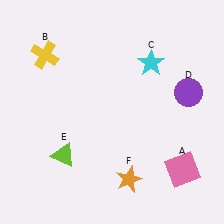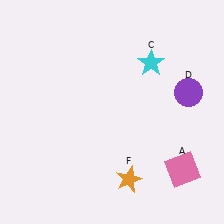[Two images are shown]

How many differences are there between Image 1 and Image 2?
There are 2 differences between the two images.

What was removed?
The yellow cross (B), the lime triangle (E) were removed in Image 2.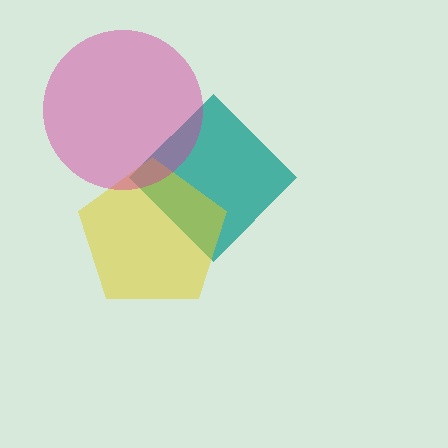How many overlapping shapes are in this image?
There are 3 overlapping shapes in the image.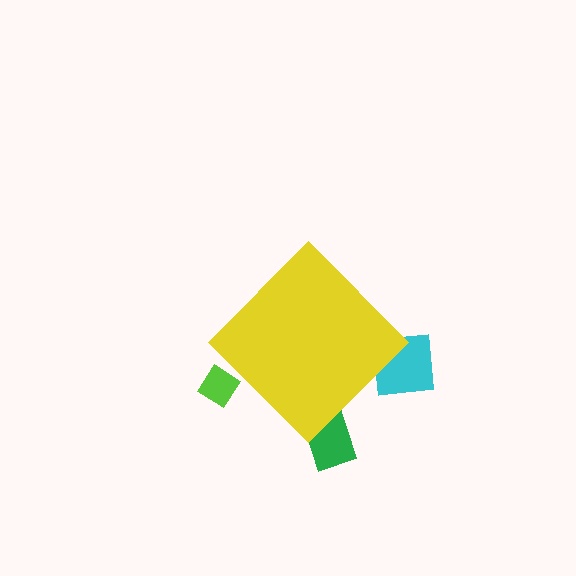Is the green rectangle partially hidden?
Yes, the green rectangle is partially hidden behind the yellow diamond.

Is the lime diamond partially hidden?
Yes, the lime diamond is partially hidden behind the yellow diamond.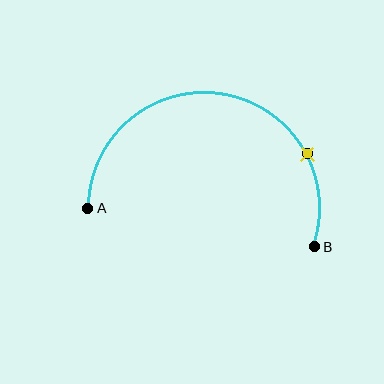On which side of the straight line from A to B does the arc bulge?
The arc bulges above the straight line connecting A and B.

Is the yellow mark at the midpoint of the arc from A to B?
No. The yellow mark lies on the arc but is closer to endpoint B. The arc midpoint would be at the point on the curve equidistant along the arc from both A and B.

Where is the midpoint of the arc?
The arc midpoint is the point on the curve farthest from the straight line joining A and B. It sits above that line.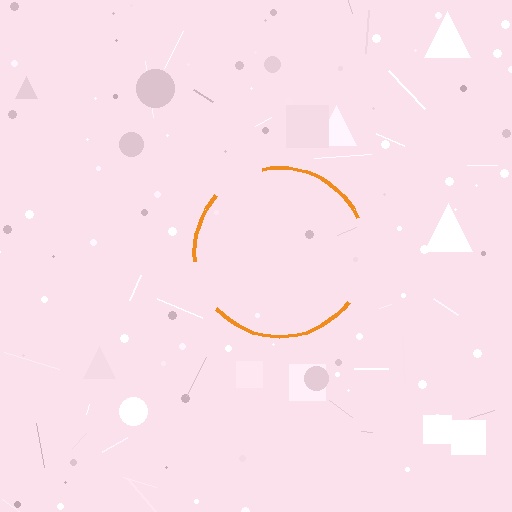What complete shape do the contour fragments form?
The contour fragments form a circle.